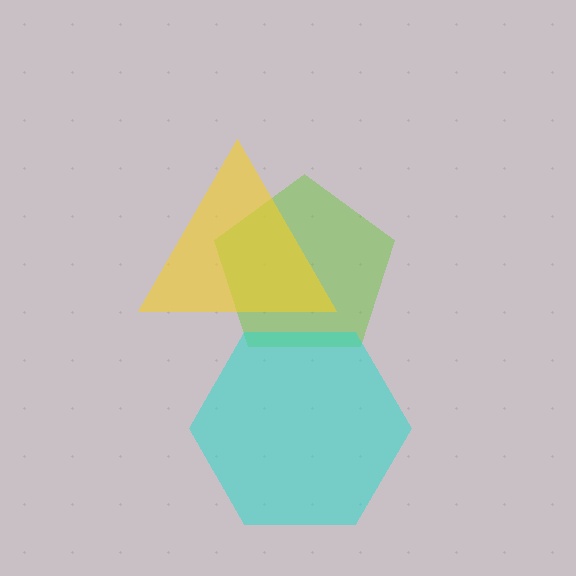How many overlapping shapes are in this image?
There are 3 overlapping shapes in the image.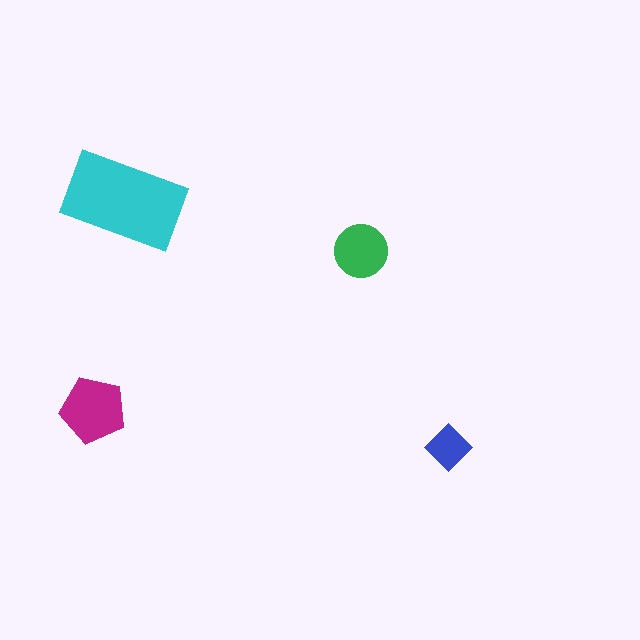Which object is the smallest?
The blue diamond.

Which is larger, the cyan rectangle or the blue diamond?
The cyan rectangle.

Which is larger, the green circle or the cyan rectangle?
The cyan rectangle.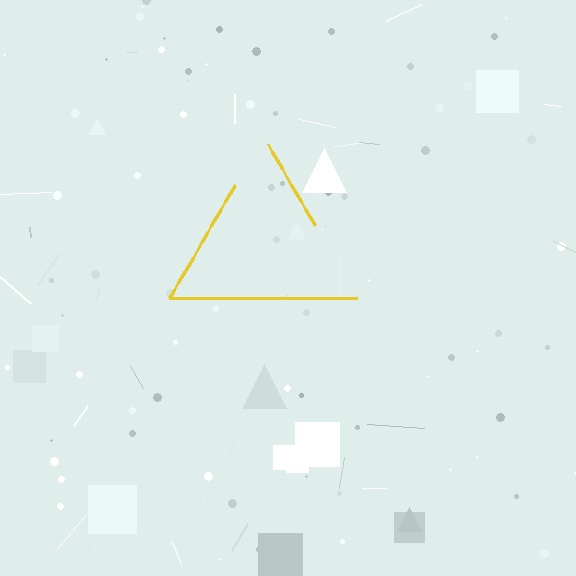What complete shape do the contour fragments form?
The contour fragments form a triangle.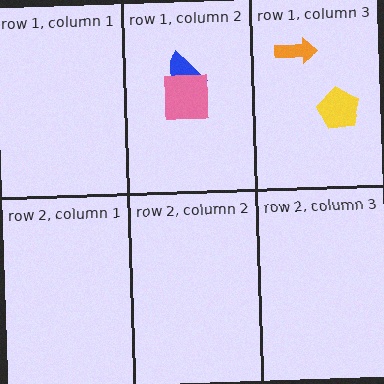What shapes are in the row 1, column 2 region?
The blue semicircle, the pink square.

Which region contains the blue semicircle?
The row 1, column 2 region.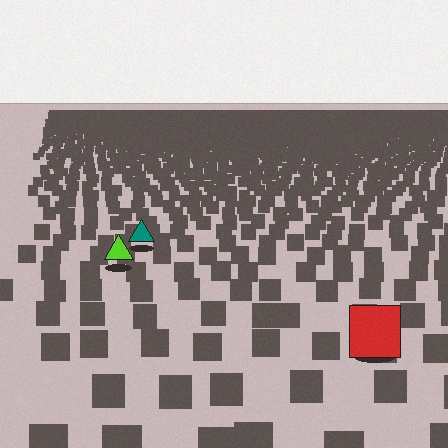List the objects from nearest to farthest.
From nearest to farthest: the red square, the lime triangle, the teal triangle.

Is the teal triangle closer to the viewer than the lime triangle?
No. The lime triangle is closer — you can tell from the texture gradient: the ground texture is coarser near it.